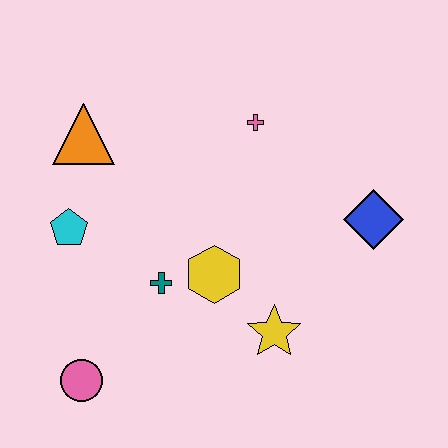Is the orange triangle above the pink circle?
Yes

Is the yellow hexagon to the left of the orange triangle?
No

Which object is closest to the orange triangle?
The cyan pentagon is closest to the orange triangle.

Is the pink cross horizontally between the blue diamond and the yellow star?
No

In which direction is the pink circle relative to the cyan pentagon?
The pink circle is below the cyan pentagon.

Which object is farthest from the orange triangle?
The blue diamond is farthest from the orange triangle.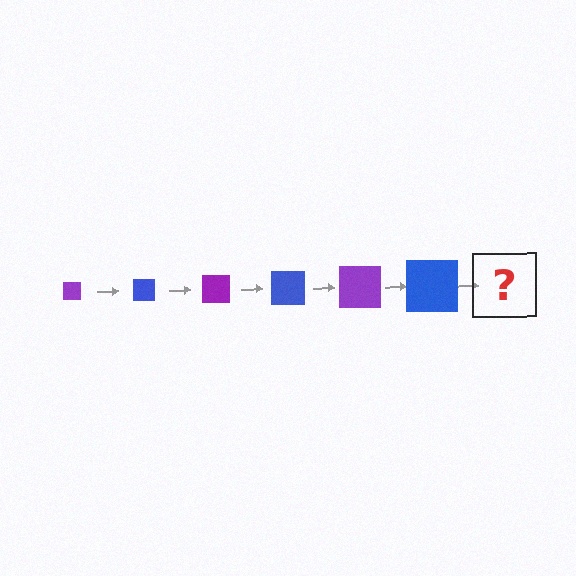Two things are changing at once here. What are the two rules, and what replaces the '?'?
The two rules are that the square grows larger each step and the color cycles through purple and blue. The '?' should be a purple square, larger than the previous one.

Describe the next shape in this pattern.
It should be a purple square, larger than the previous one.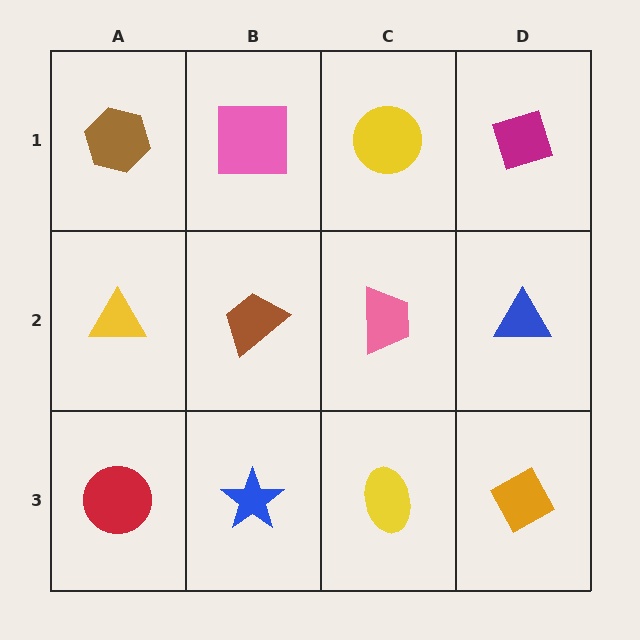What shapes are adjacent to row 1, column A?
A yellow triangle (row 2, column A), a pink square (row 1, column B).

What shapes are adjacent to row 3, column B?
A brown trapezoid (row 2, column B), a red circle (row 3, column A), a yellow ellipse (row 3, column C).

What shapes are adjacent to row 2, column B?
A pink square (row 1, column B), a blue star (row 3, column B), a yellow triangle (row 2, column A), a pink trapezoid (row 2, column C).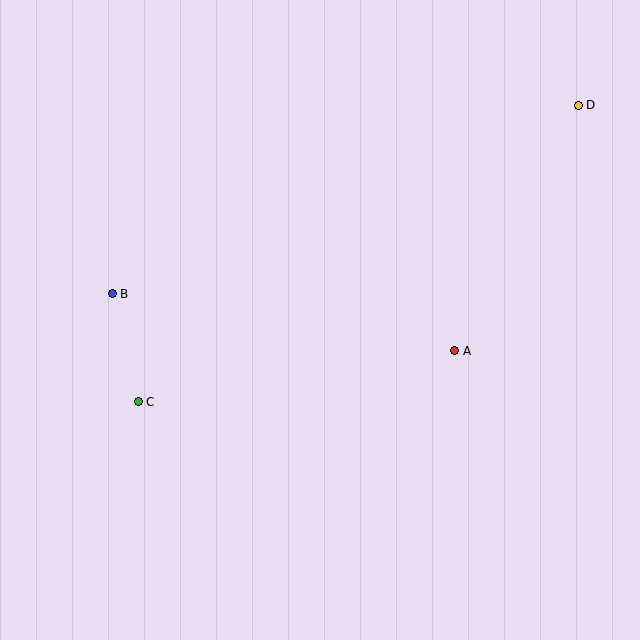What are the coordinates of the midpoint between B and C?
The midpoint between B and C is at (125, 348).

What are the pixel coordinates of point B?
Point B is at (112, 294).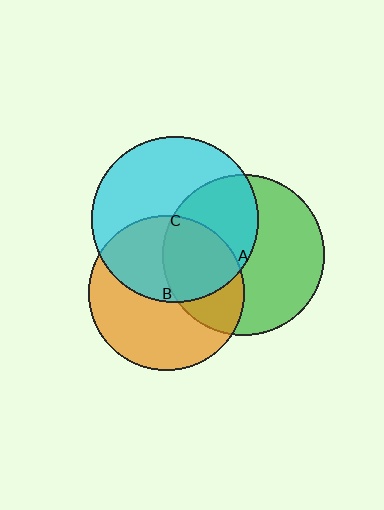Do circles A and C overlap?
Yes.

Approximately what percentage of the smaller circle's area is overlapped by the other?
Approximately 45%.